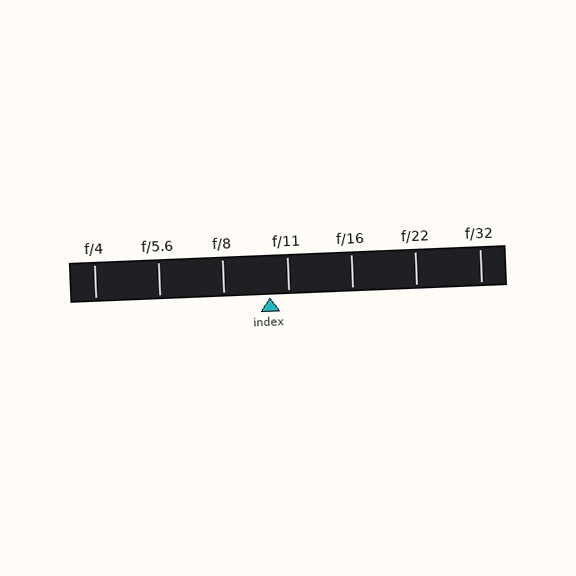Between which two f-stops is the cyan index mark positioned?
The index mark is between f/8 and f/11.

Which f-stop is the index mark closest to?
The index mark is closest to f/11.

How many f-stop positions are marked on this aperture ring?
There are 7 f-stop positions marked.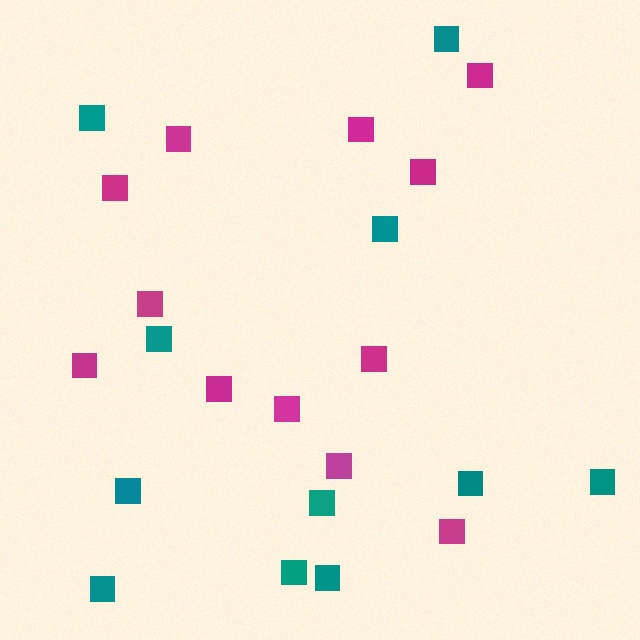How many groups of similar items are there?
There are 2 groups: one group of teal squares (11) and one group of magenta squares (12).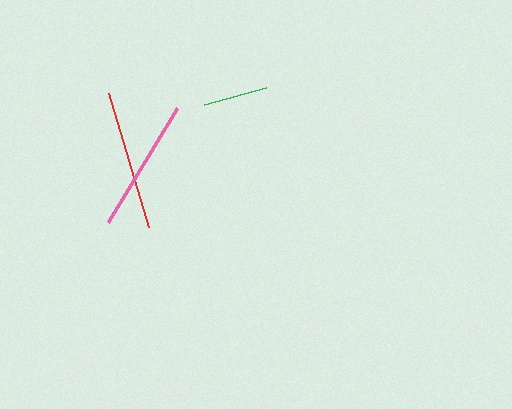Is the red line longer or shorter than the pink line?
The red line is longer than the pink line.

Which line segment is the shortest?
The green line is the shortest at approximately 64 pixels.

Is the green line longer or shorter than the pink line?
The pink line is longer than the green line.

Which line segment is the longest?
The red line is the longest at approximately 141 pixels.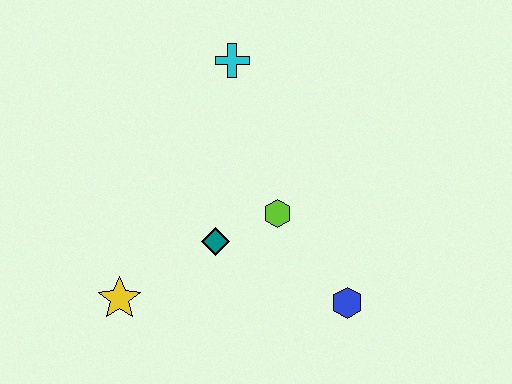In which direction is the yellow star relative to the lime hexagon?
The yellow star is to the left of the lime hexagon.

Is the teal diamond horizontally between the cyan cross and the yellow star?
Yes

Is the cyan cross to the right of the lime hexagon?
No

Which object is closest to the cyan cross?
The lime hexagon is closest to the cyan cross.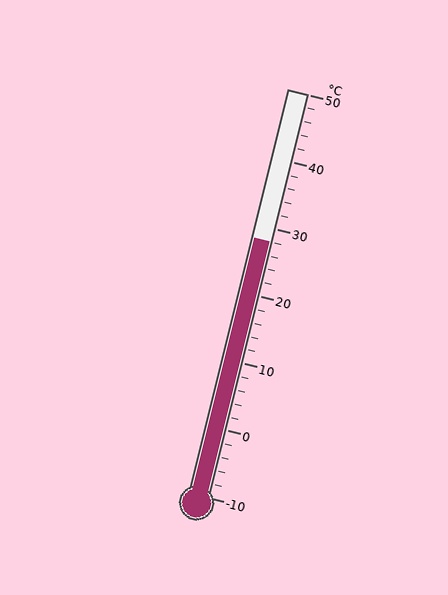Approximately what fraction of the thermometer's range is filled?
The thermometer is filled to approximately 65% of its range.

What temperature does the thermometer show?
The thermometer shows approximately 28°C.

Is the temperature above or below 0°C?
The temperature is above 0°C.